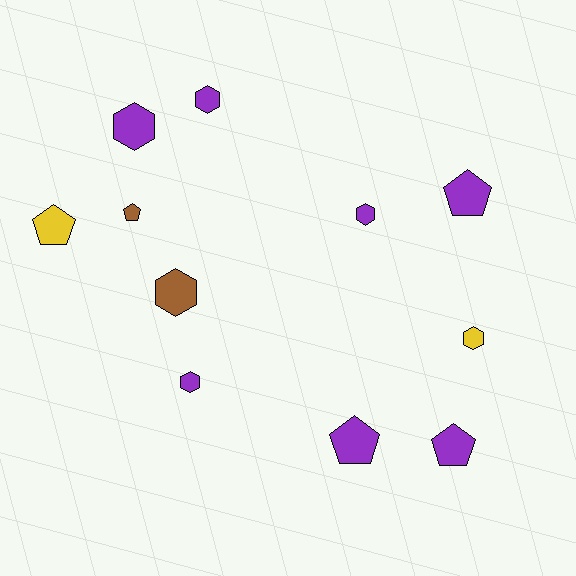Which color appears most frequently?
Purple, with 7 objects.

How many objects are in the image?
There are 11 objects.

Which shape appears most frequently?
Hexagon, with 6 objects.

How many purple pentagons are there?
There are 3 purple pentagons.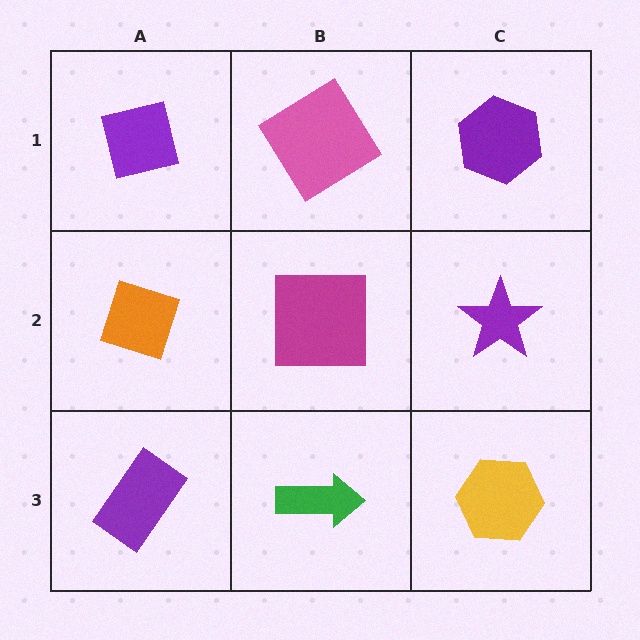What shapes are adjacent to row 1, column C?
A purple star (row 2, column C), a pink diamond (row 1, column B).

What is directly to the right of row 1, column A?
A pink diamond.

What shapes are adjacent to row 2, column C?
A purple hexagon (row 1, column C), a yellow hexagon (row 3, column C), a magenta square (row 2, column B).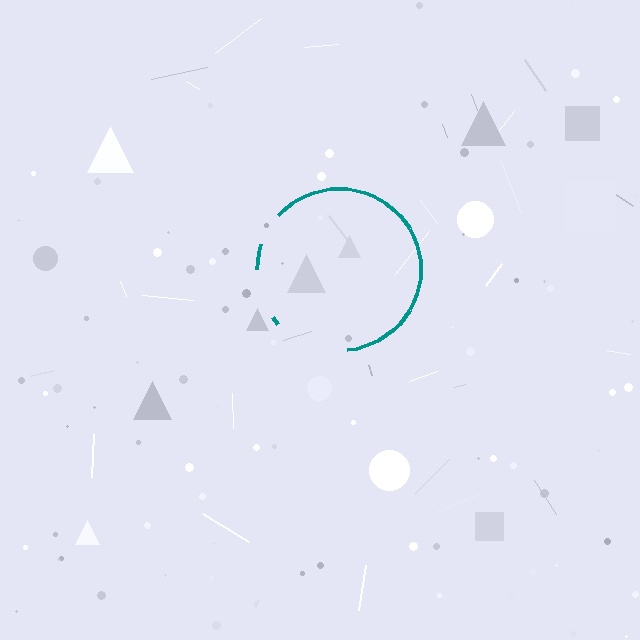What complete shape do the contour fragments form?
The contour fragments form a circle.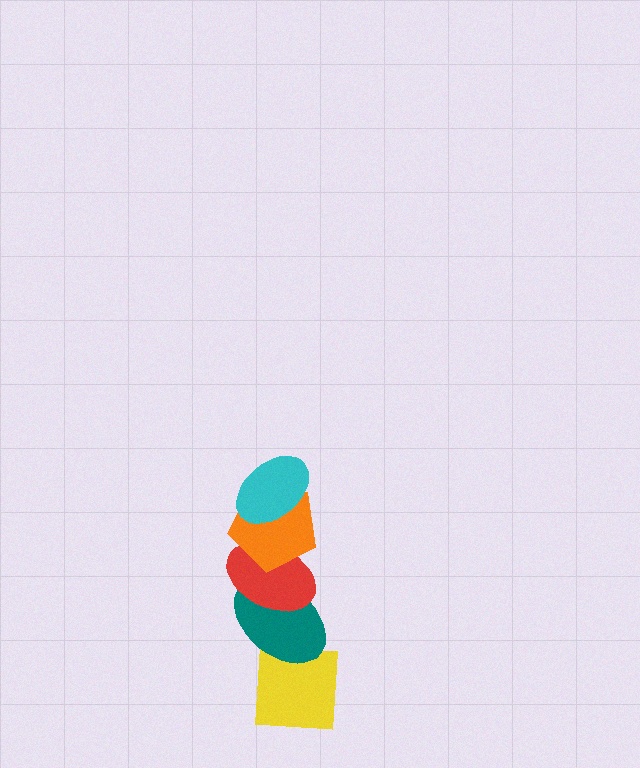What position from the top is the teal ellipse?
The teal ellipse is 4th from the top.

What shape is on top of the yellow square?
The teal ellipse is on top of the yellow square.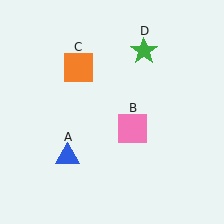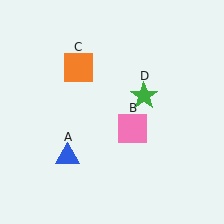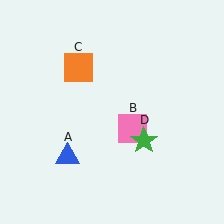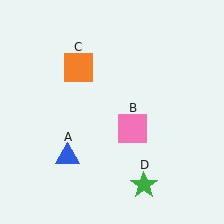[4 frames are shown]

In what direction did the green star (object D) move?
The green star (object D) moved down.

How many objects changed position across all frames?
1 object changed position: green star (object D).